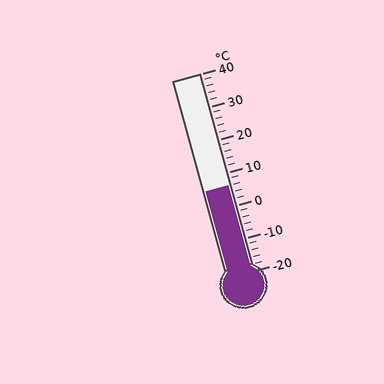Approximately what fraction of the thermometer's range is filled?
The thermometer is filled to approximately 45% of its range.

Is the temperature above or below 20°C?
The temperature is below 20°C.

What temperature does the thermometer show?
The thermometer shows approximately 6°C.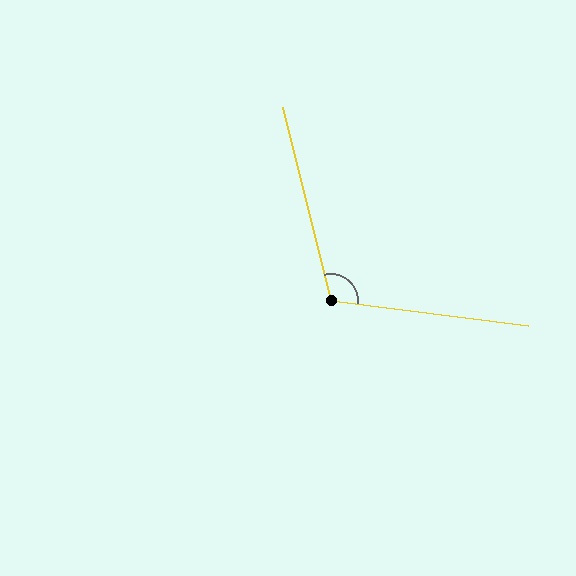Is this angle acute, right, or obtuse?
It is obtuse.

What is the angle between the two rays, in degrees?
Approximately 111 degrees.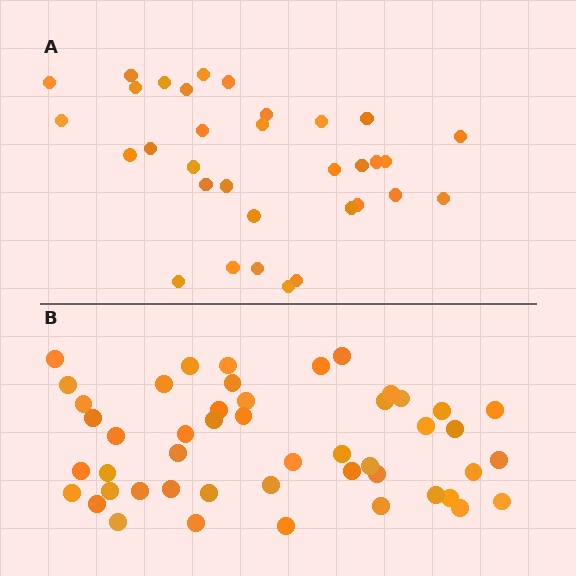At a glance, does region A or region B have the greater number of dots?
Region B (the bottom region) has more dots.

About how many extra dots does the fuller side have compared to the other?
Region B has approximately 15 more dots than region A.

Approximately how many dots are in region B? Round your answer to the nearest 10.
About 50 dots. (The exact count is 48, which rounds to 50.)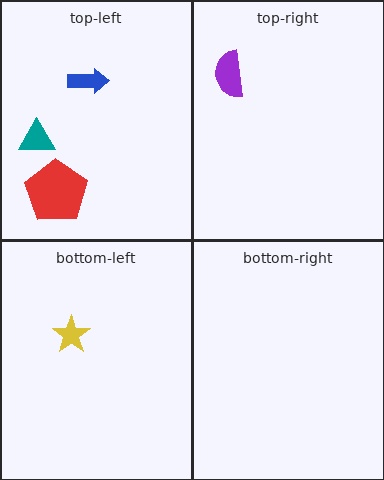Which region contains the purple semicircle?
The top-right region.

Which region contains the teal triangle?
The top-left region.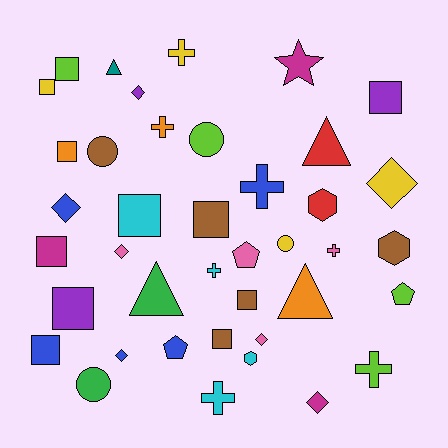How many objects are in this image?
There are 40 objects.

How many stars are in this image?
There is 1 star.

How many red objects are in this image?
There are 2 red objects.